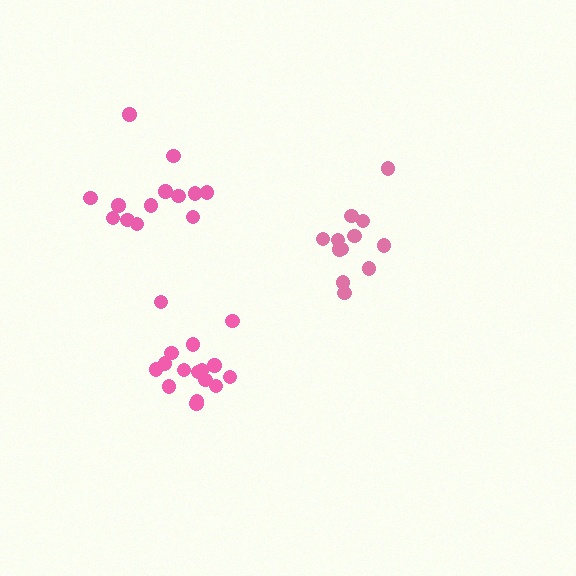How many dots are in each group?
Group 1: 12 dots, Group 2: 14 dots, Group 3: 15 dots (41 total).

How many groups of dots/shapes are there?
There are 3 groups.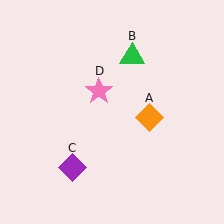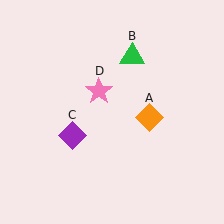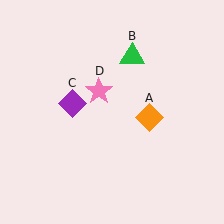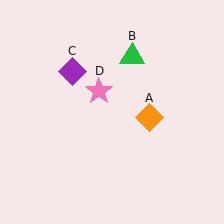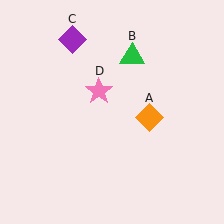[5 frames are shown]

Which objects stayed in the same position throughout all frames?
Orange diamond (object A) and green triangle (object B) and pink star (object D) remained stationary.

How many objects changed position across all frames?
1 object changed position: purple diamond (object C).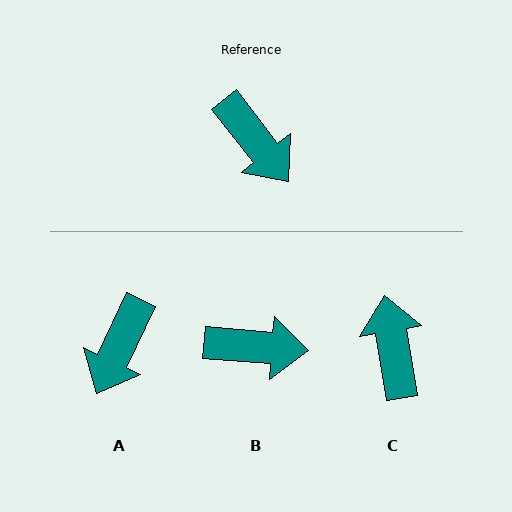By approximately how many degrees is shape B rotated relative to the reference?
Approximately 47 degrees counter-clockwise.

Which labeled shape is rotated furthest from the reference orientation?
C, about 151 degrees away.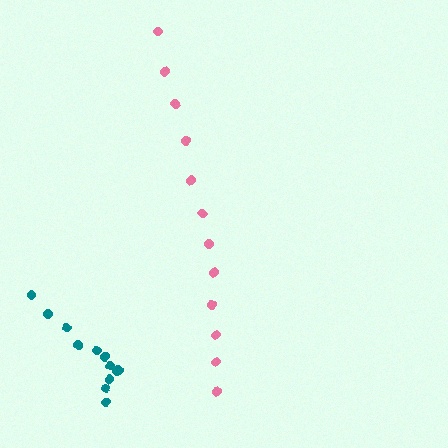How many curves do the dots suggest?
There are 2 distinct paths.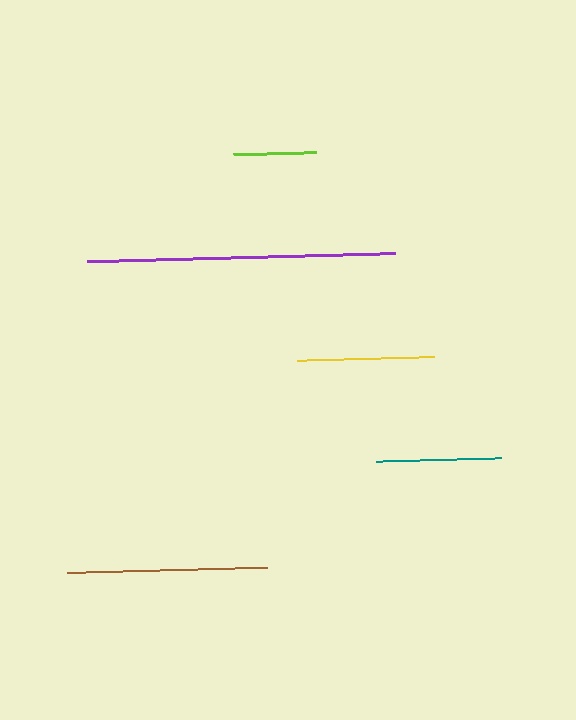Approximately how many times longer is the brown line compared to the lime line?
The brown line is approximately 2.4 times the length of the lime line.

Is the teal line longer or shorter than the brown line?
The brown line is longer than the teal line.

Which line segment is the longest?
The purple line is the longest at approximately 308 pixels.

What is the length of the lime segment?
The lime segment is approximately 84 pixels long.